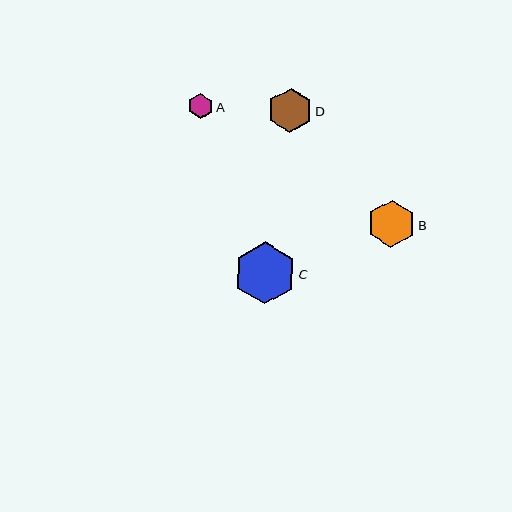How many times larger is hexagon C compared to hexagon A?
Hexagon C is approximately 2.5 times the size of hexagon A.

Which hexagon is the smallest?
Hexagon A is the smallest with a size of approximately 25 pixels.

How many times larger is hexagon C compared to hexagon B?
Hexagon C is approximately 1.3 times the size of hexagon B.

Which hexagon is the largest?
Hexagon C is the largest with a size of approximately 62 pixels.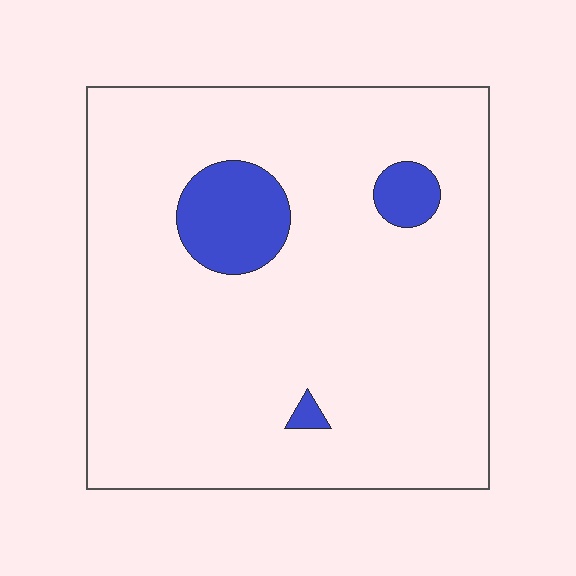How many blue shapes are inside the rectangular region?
3.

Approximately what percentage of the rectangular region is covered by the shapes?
Approximately 10%.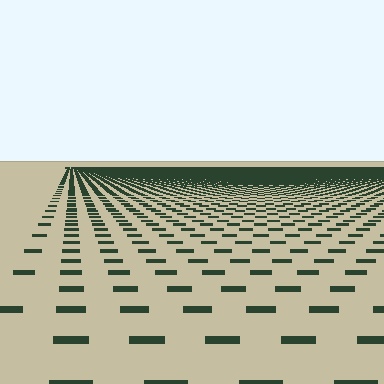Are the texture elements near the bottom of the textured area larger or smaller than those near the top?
Larger. Near the bottom, elements are closer to the viewer and appear at a bigger on-screen size.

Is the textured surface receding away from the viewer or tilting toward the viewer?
The surface is receding away from the viewer. Texture elements get smaller and denser toward the top.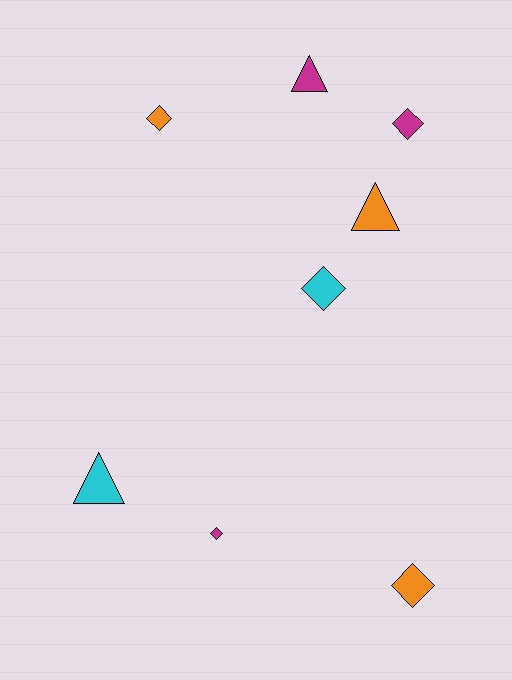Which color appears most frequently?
Orange, with 3 objects.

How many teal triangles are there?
There are no teal triangles.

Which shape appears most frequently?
Diamond, with 5 objects.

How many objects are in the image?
There are 8 objects.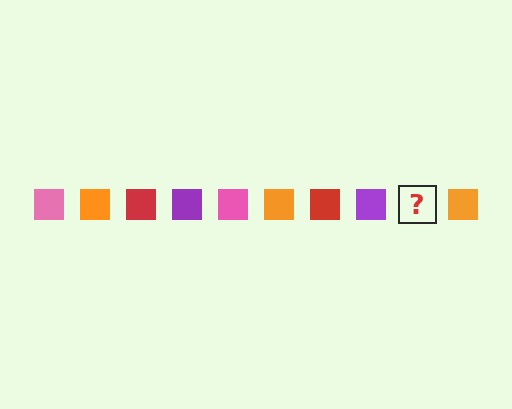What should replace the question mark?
The question mark should be replaced with a pink square.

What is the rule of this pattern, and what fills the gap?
The rule is that the pattern cycles through pink, orange, red, purple squares. The gap should be filled with a pink square.